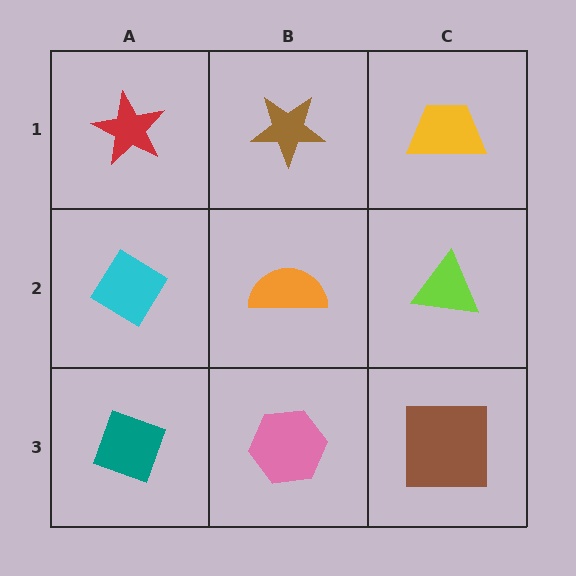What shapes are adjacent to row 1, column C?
A lime triangle (row 2, column C), a brown star (row 1, column B).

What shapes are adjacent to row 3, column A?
A cyan diamond (row 2, column A), a pink hexagon (row 3, column B).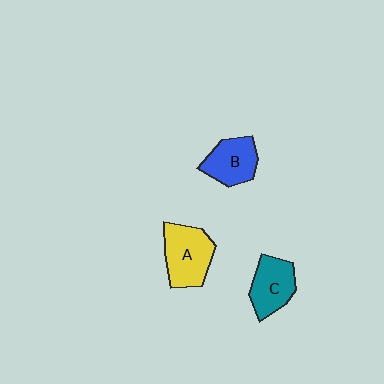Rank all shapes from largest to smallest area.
From largest to smallest: A (yellow), C (teal), B (blue).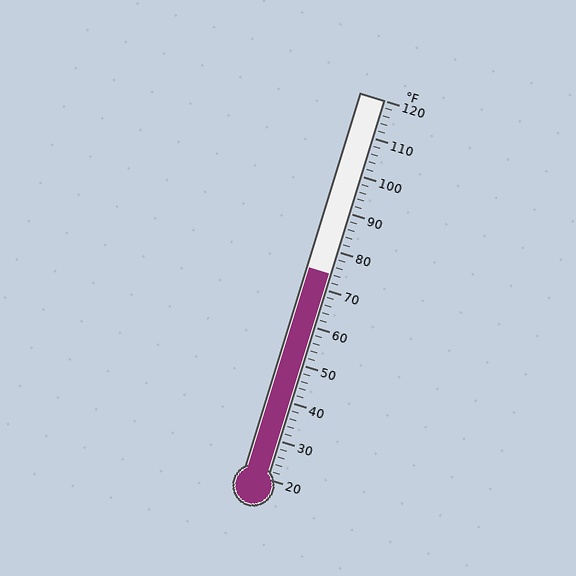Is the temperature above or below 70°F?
The temperature is above 70°F.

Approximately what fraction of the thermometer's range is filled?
The thermometer is filled to approximately 55% of its range.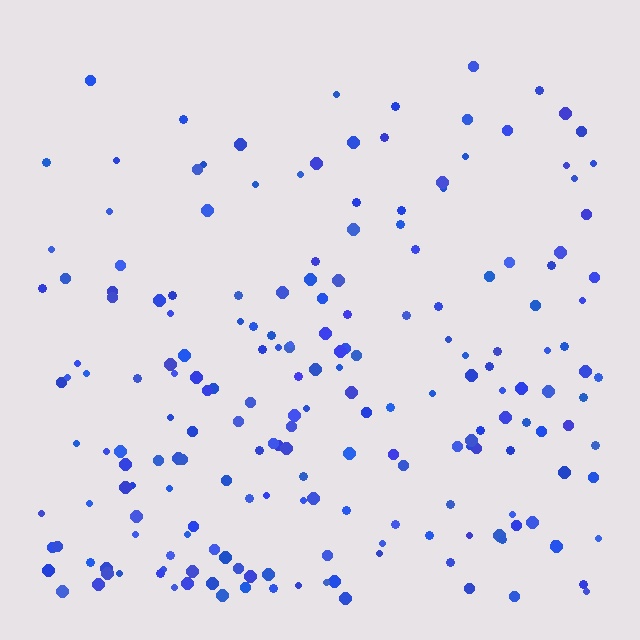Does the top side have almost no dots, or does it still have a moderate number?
Still a moderate number, just noticeably fewer than the bottom.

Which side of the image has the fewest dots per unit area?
The top.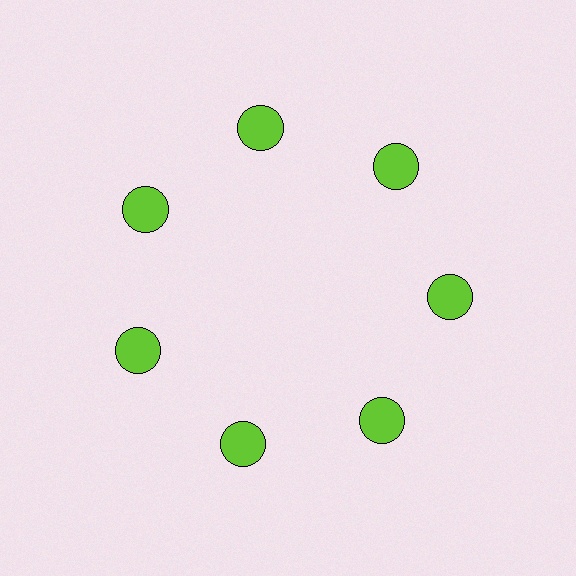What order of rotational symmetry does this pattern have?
This pattern has 7-fold rotational symmetry.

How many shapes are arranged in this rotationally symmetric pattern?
There are 7 shapes, arranged in 7 groups of 1.